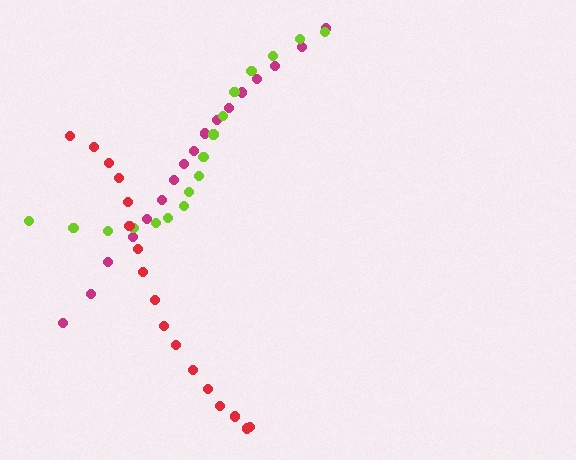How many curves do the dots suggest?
There are 3 distinct paths.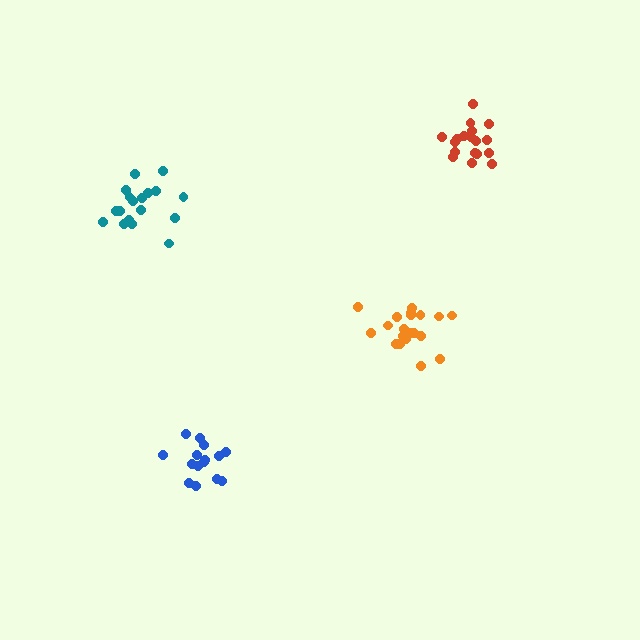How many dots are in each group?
Group 1: 18 dots, Group 2: 18 dots, Group 3: 15 dots, Group 4: 20 dots (71 total).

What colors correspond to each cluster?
The clusters are colored: red, teal, blue, orange.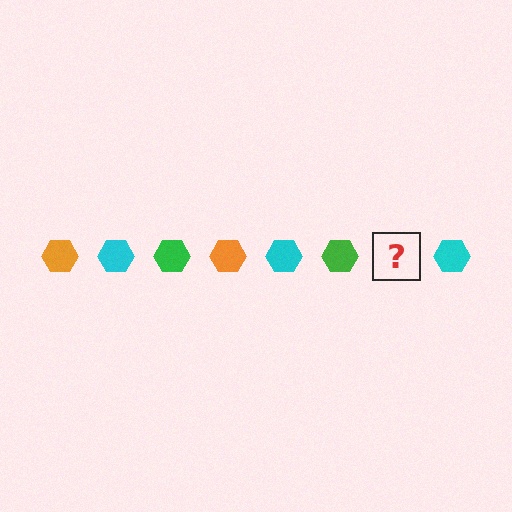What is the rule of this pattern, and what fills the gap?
The rule is that the pattern cycles through orange, cyan, green hexagons. The gap should be filled with an orange hexagon.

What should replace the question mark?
The question mark should be replaced with an orange hexagon.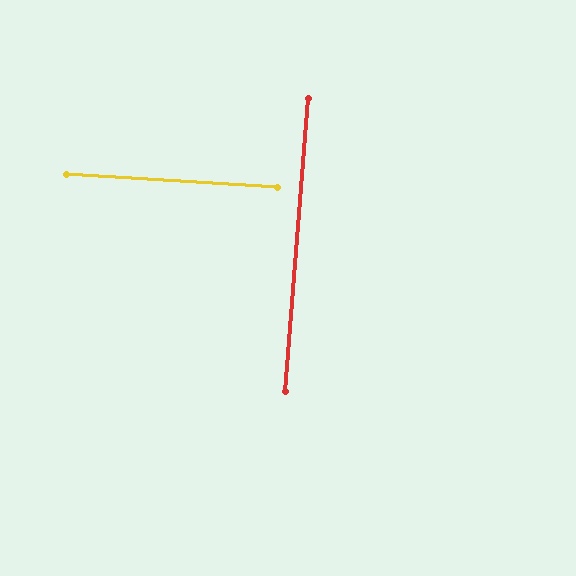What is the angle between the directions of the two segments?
Approximately 89 degrees.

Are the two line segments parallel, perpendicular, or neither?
Perpendicular — they meet at approximately 89°.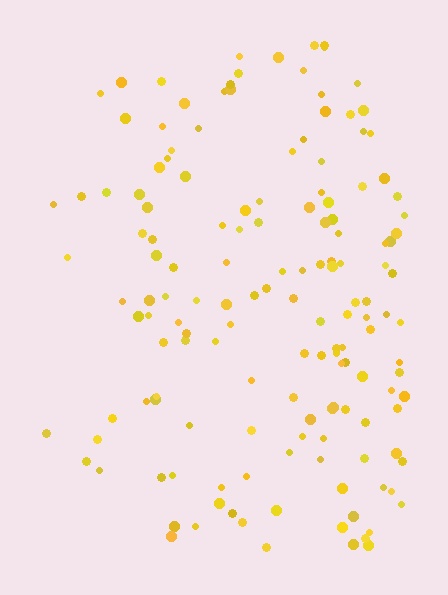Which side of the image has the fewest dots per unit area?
The left.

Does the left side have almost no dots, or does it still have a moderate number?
Still a moderate number, just noticeably fewer than the right.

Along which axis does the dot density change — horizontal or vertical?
Horizontal.